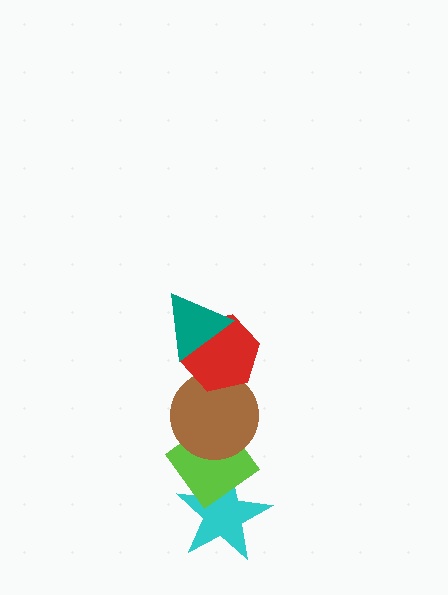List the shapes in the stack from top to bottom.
From top to bottom: the teal triangle, the red hexagon, the brown circle, the lime diamond, the cyan star.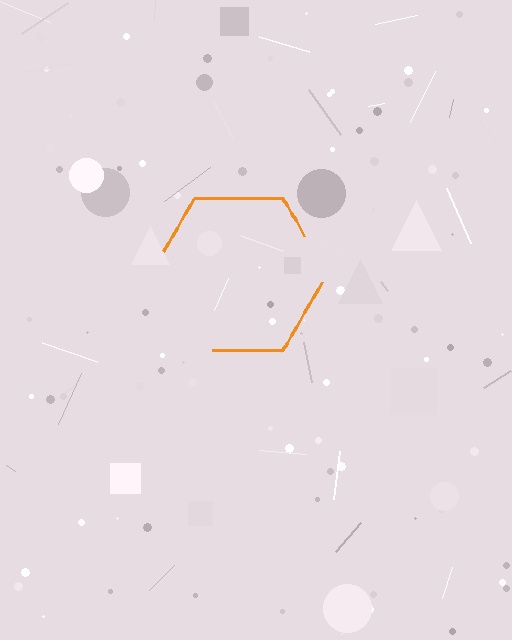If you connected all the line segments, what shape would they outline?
They would outline a hexagon.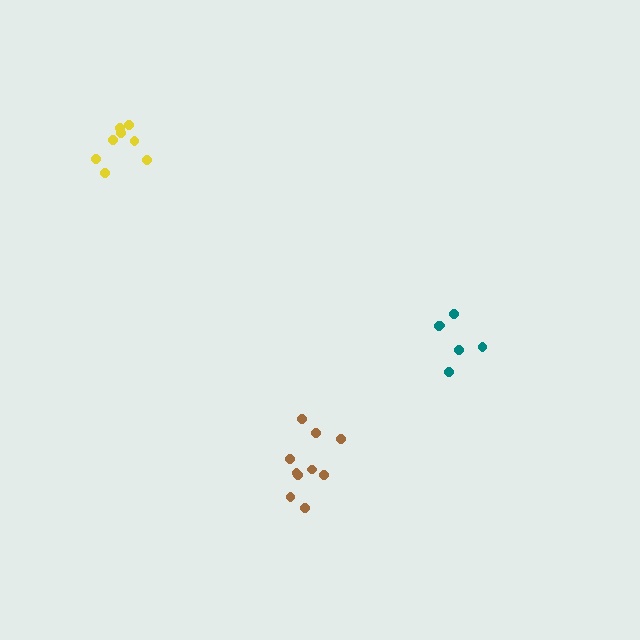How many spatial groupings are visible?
There are 3 spatial groupings.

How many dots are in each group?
Group 1: 8 dots, Group 2: 10 dots, Group 3: 6 dots (24 total).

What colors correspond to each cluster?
The clusters are colored: yellow, brown, teal.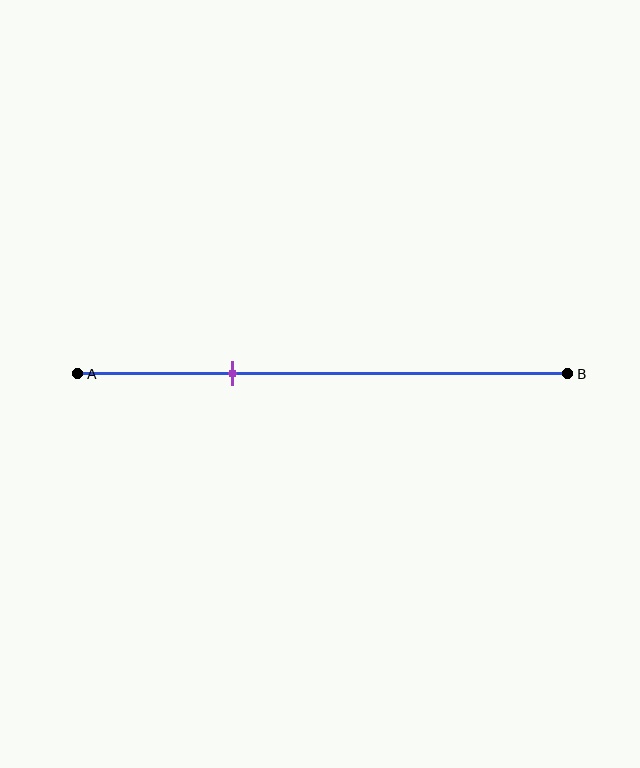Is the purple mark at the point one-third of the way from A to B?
Yes, the mark is approximately at the one-third point.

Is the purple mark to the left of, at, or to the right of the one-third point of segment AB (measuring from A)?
The purple mark is approximately at the one-third point of segment AB.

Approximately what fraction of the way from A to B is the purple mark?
The purple mark is approximately 30% of the way from A to B.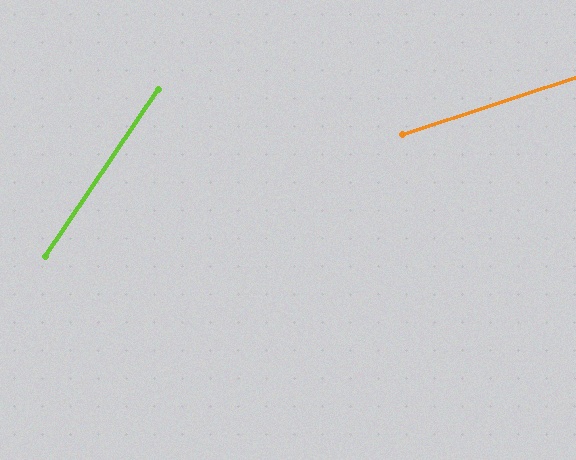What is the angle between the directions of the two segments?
Approximately 38 degrees.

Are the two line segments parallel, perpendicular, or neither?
Neither parallel nor perpendicular — they differ by about 38°.